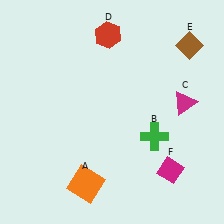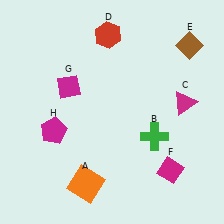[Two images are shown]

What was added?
A magenta diamond (G), a magenta pentagon (H) were added in Image 2.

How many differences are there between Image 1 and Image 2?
There are 2 differences between the two images.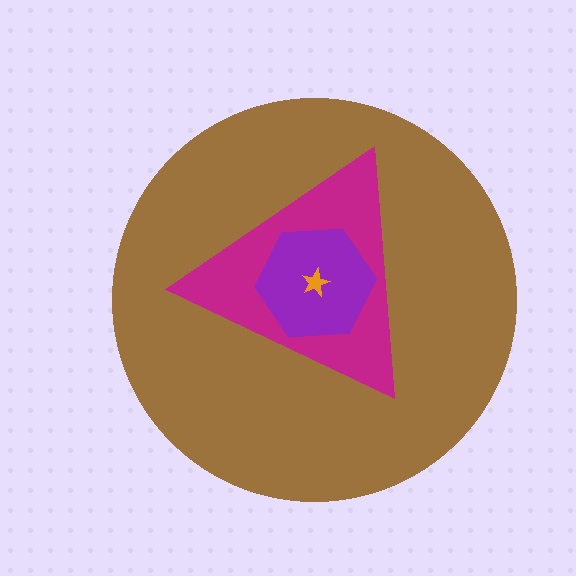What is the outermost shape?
The brown circle.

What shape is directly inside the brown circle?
The magenta triangle.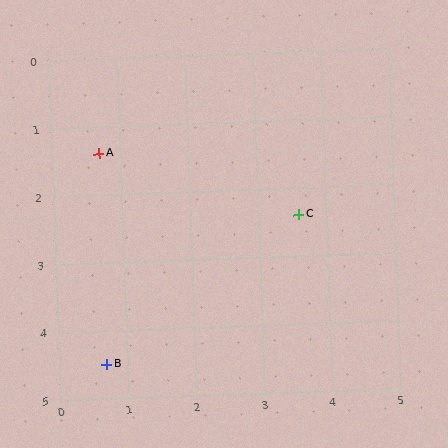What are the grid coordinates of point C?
Point C is at approximately (3.6, 2.4).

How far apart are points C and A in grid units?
Points C and A are about 3.1 grid units apart.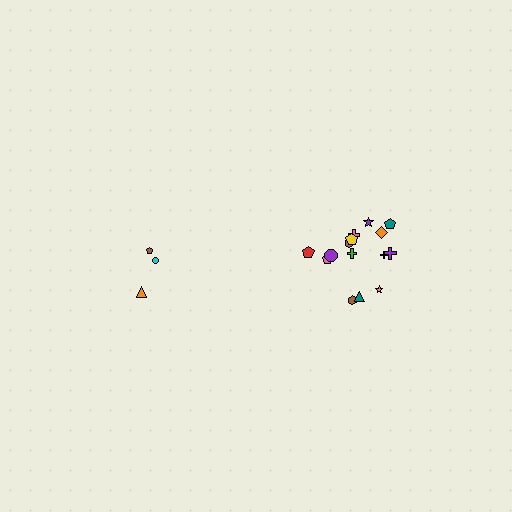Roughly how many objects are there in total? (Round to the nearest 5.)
Roughly 20 objects in total.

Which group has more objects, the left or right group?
The right group.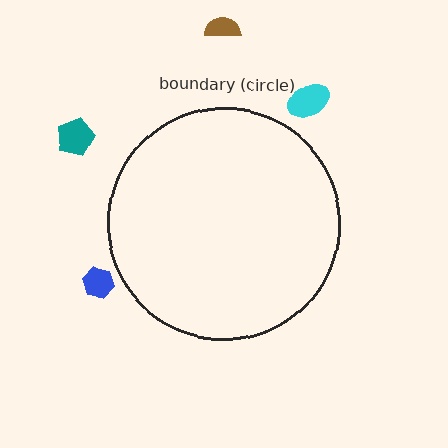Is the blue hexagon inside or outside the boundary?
Outside.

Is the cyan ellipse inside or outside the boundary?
Outside.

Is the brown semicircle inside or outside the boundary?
Outside.